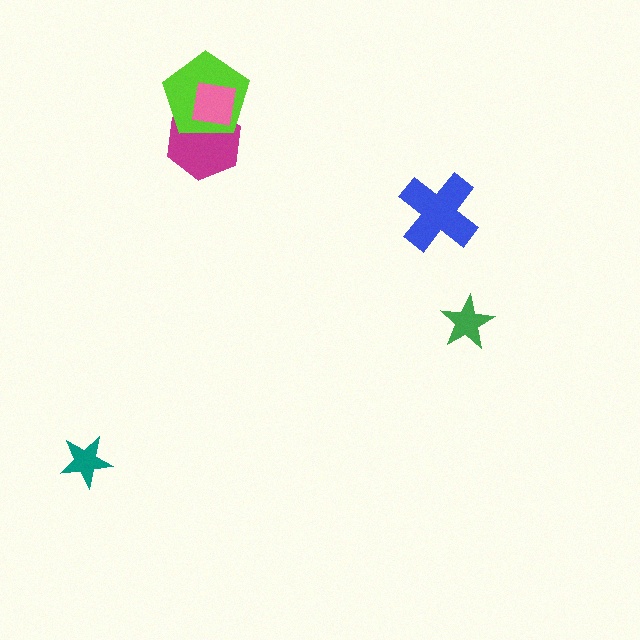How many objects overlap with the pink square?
2 objects overlap with the pink square.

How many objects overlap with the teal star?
0 objects overlap with the teal star.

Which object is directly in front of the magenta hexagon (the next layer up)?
The lime pentagon is directly in front of the magenta hexagon.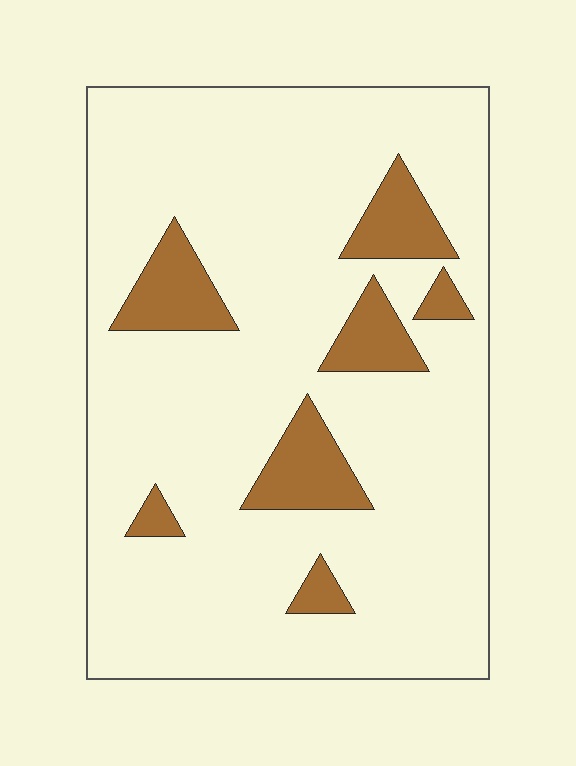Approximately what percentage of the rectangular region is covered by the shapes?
Approximately 15%.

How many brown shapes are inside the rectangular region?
7.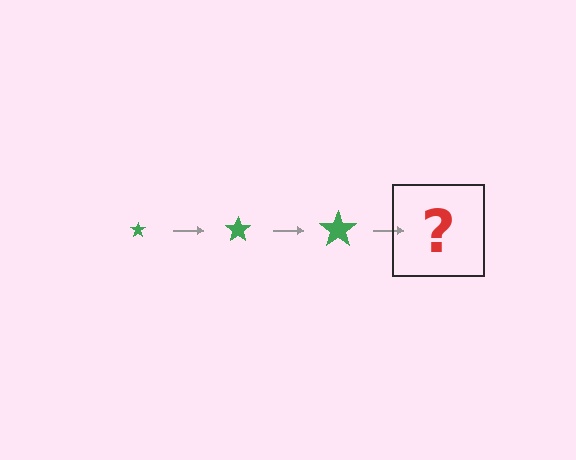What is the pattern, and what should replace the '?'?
The pattern is that the star gets progressively larger each step. The '?' should be a green star, larger than the previous one.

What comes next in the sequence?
The next element should be a green star, larger than the previous one.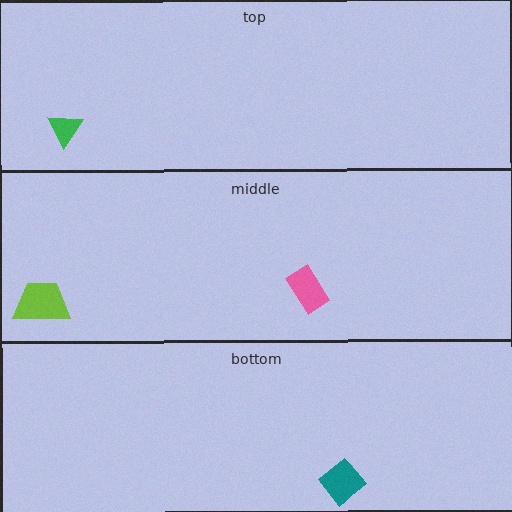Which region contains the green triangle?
The top region.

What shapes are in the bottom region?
The teal diamond.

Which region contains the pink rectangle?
The middle region.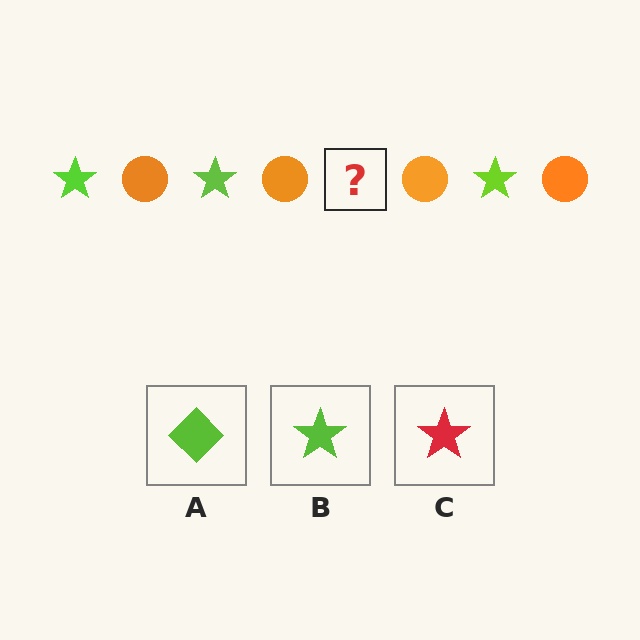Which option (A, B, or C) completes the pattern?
B.